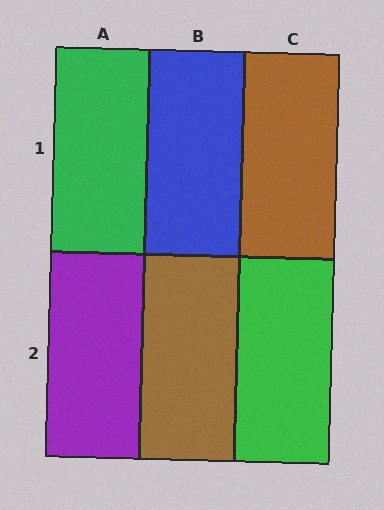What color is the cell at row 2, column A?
Purple.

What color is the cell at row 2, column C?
Green.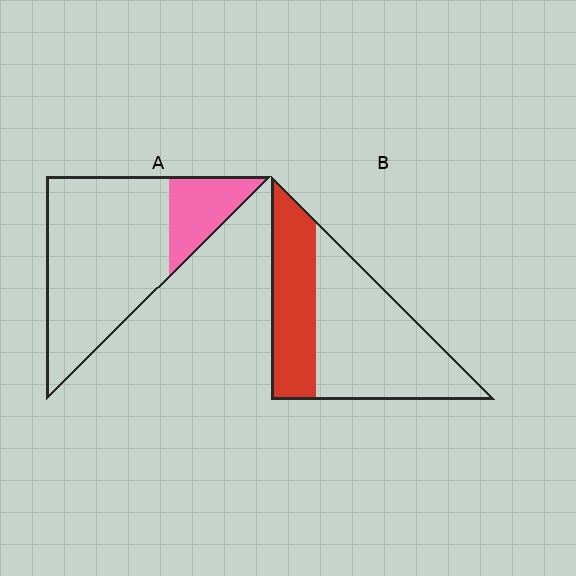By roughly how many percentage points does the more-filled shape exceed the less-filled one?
By roughly 15 percentage points (B over A).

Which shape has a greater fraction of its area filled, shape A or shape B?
Shape B.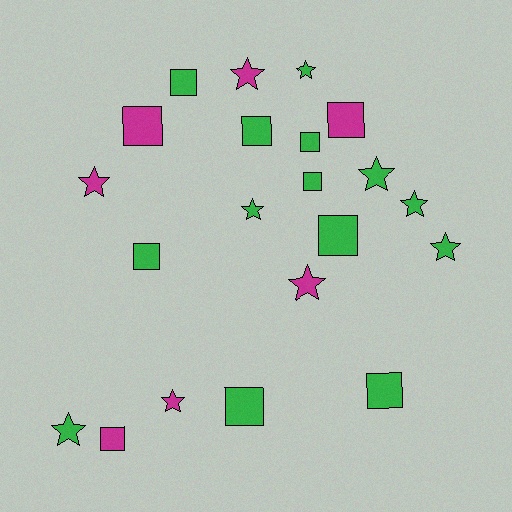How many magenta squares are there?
There are 3 magenta squares.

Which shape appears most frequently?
Square, with 11 objects.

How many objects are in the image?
There are 21 objects.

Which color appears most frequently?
Green, with 14 objects.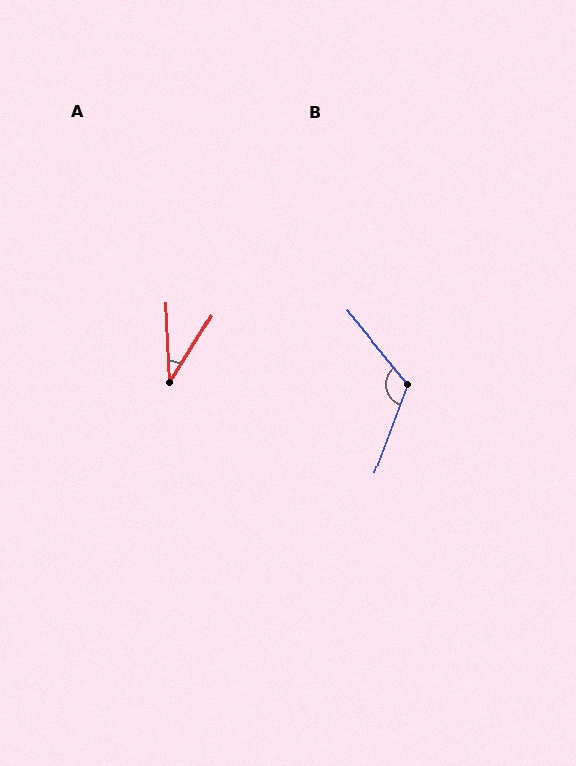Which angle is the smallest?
A, at approximately 35 degrees.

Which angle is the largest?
B, at approximately 120 degrees.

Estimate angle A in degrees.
Approximately 35 degrees.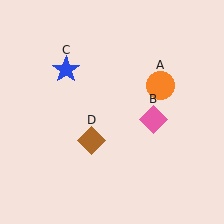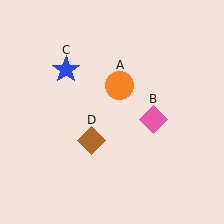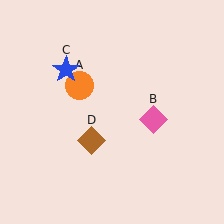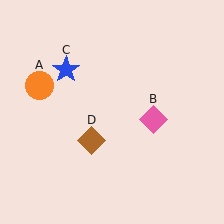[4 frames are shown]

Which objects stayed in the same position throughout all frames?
Pink diamond (object B) and blue star (object C) and brown diamond (object D) remained stationary.